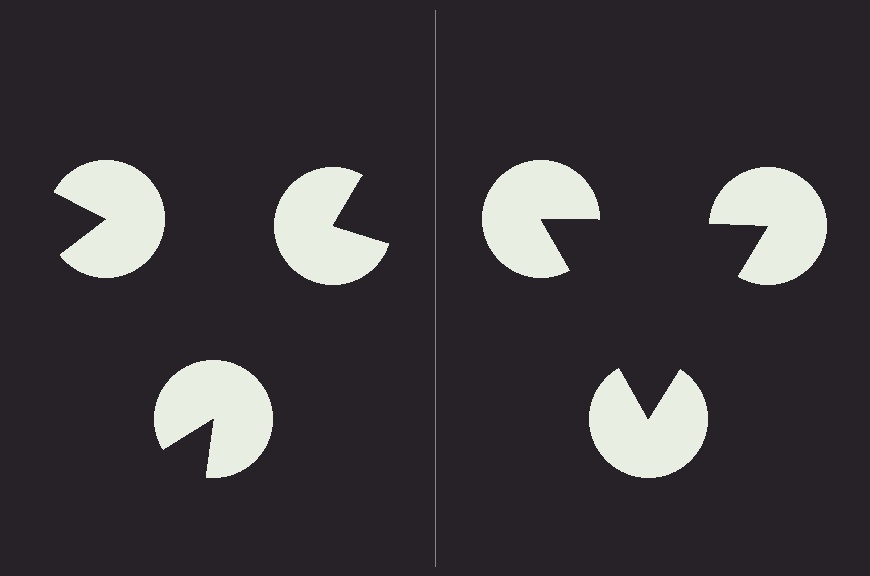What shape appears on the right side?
An illusory triangle.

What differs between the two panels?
The pac-man discs are positioned identically on both sides; only the wedge orientations differ. On the right they align to a triangle; on the left they are misaligned.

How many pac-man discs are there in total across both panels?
6 — 3 on each side.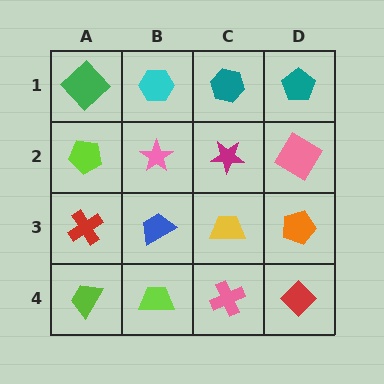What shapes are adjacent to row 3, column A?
A lime pentagon (row 2, column A), a lime trapezoid (row 4, column A), a blue trapezoid (row 3, column B).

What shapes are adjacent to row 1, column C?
A magenta star (row 2, column C), a cyan hexagon (row 1, column B), a teal pentagon (row 1, column D).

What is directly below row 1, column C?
A magenta star.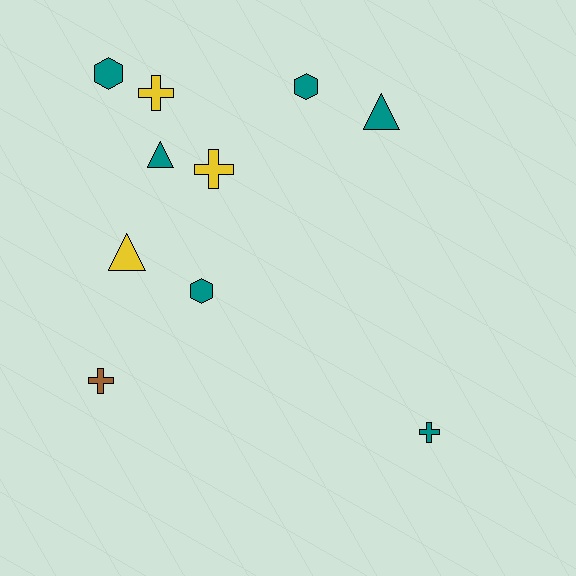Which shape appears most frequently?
Cross, with 4 objects.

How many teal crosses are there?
There is 1 teal cross.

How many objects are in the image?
There are 10 objects.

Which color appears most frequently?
Teal, with 6 objects.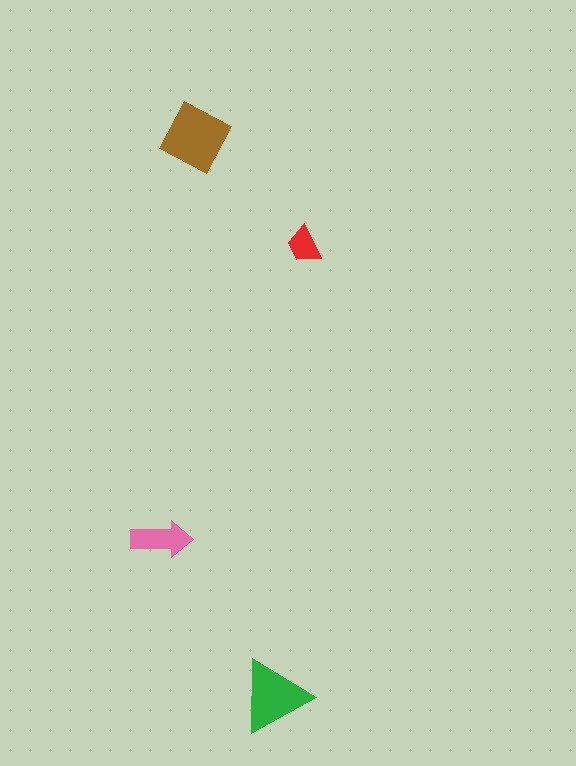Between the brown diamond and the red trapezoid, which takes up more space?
The brown diamond.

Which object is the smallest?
The red trapezoid.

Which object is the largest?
The brown diamond.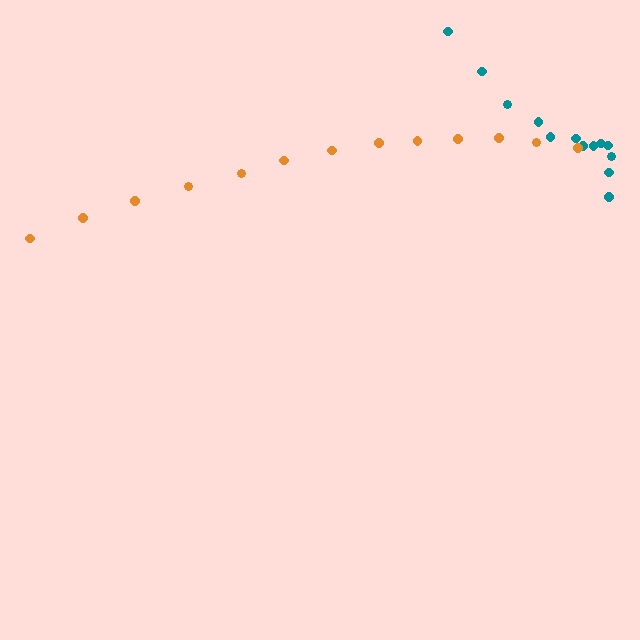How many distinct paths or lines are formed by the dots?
There are 2 distinct paths.